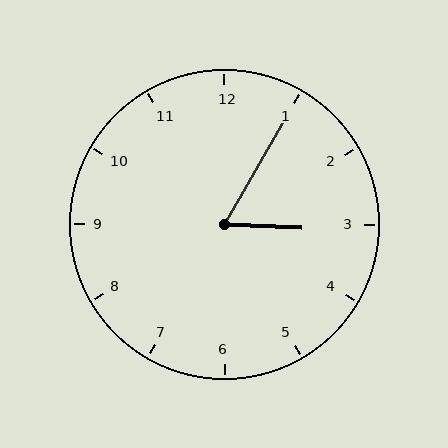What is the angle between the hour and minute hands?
Approximately 62 degrees.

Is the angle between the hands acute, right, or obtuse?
It is acute.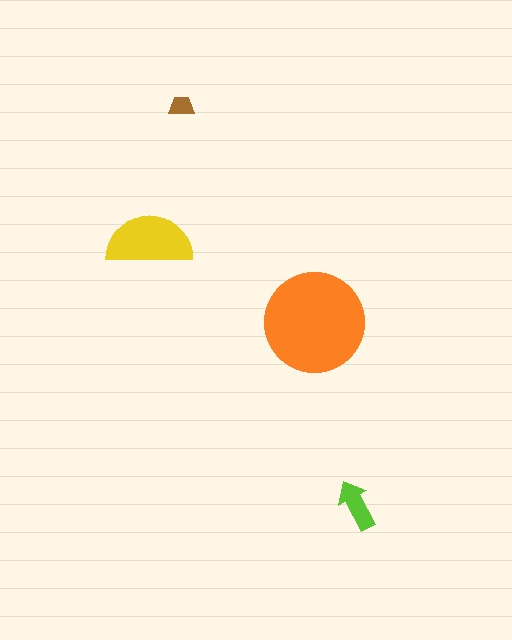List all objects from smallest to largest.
The brown trapezoid, the lime arrow, the yellow semicircle, the orange circle.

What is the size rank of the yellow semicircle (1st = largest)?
2nd.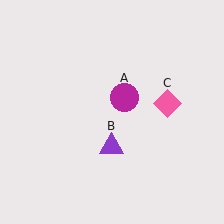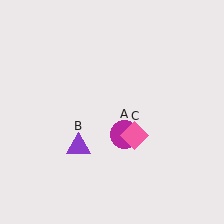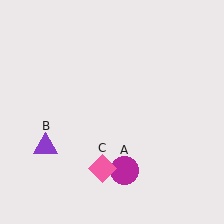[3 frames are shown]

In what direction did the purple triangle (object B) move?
The purple triangle (object B) moved left.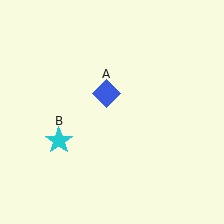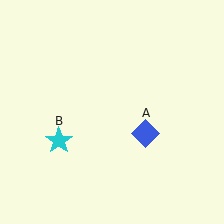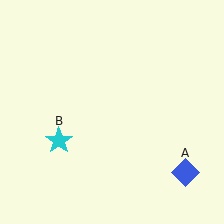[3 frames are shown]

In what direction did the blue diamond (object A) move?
The blue diamond (object A) moved down and to the right.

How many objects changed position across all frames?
1 object changed position: blue diamond (object A).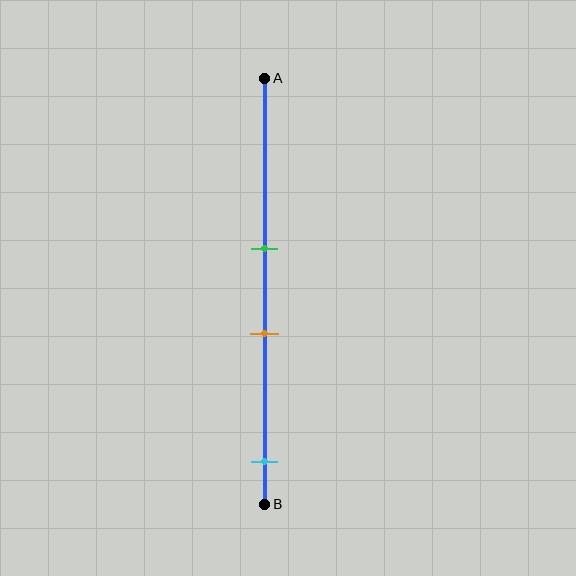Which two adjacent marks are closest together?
The green and orange marks are the closest adjacent pair.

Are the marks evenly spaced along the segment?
No, the marks are not evenly spaced.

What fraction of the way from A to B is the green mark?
The green mark is approximately 40% (0.4) of the way from A to B.